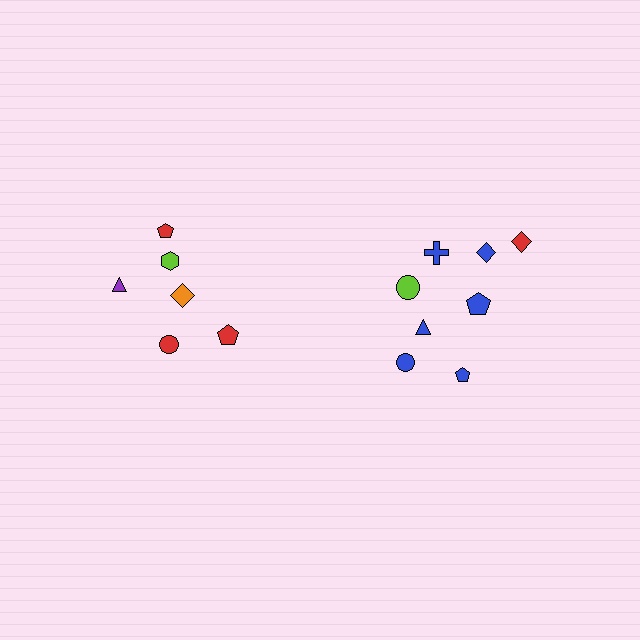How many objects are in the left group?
There are 6 objects.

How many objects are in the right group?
There are 8 objects.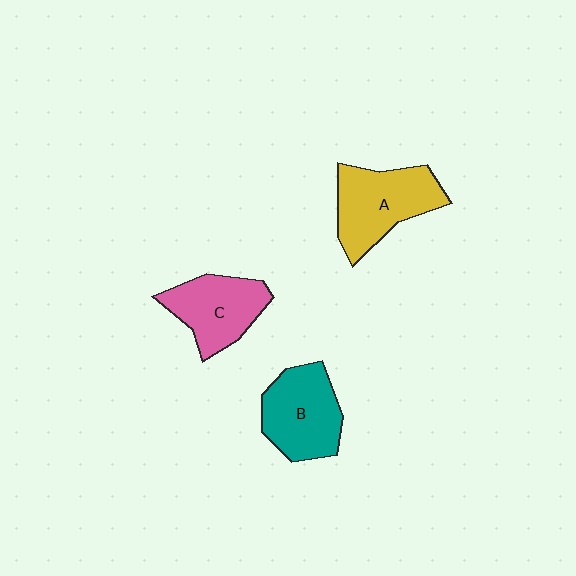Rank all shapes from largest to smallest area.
From largest to smallest: A (yellow), B (teal), C (pink).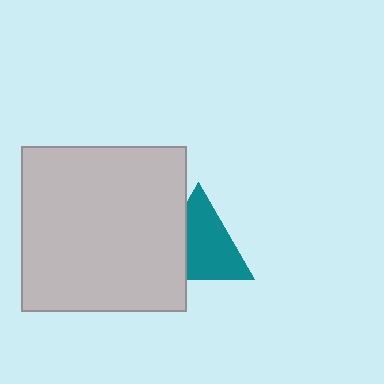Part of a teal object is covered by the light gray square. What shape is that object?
It is a triangle.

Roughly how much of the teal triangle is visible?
Most of it is visible (roughly 68%).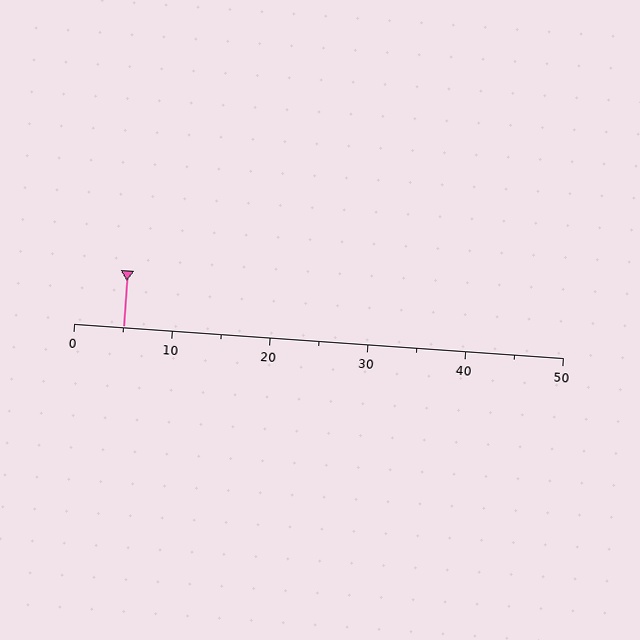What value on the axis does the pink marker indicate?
The marker indicates approximately 5.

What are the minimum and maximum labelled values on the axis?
The axis runs from 0 to 50.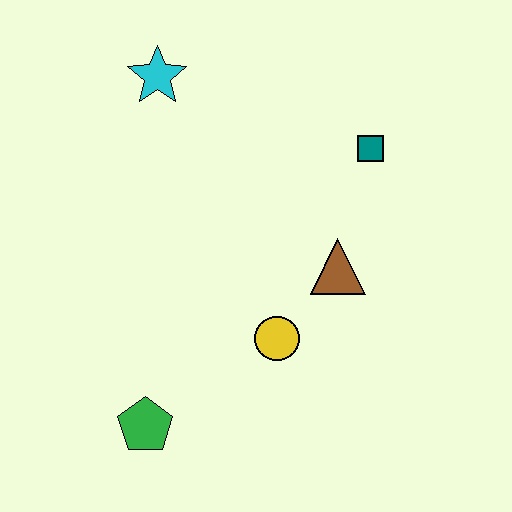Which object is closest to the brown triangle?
The yellow circle is closest to the brown triangle.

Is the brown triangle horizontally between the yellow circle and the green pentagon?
No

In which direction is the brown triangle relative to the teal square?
The brown triangle is below the teal square.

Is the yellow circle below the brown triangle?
Yes